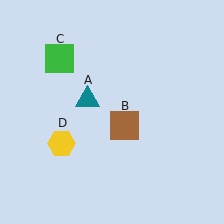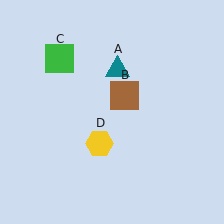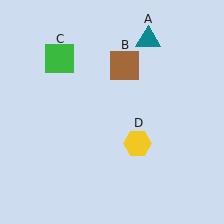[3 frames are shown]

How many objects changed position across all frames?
3 objects changed position: teal triangle (object A), brown square (object B), yellow hexagon (object D).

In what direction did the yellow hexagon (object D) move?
The yellow hexagon (object D) moved right.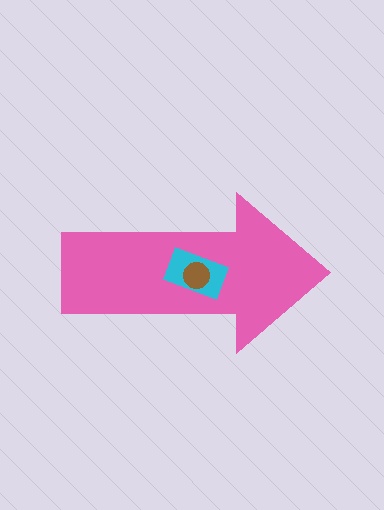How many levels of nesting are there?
3.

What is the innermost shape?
The brown circle.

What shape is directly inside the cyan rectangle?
The brown circle.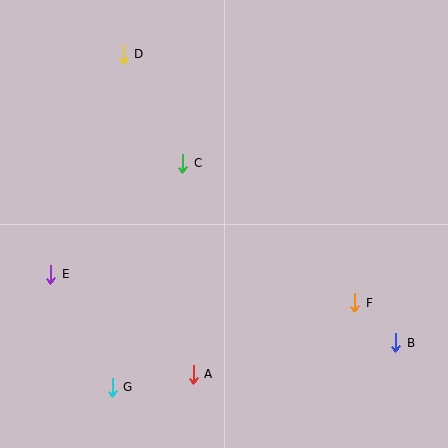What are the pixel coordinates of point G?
Point G is at (112, 387).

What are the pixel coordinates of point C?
Point C is at (183, 163).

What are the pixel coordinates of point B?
Point B is at (395, 343).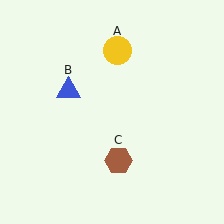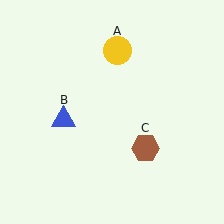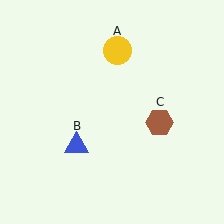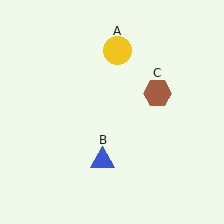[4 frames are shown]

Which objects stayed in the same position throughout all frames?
Yellow circle (object A) remained stationary.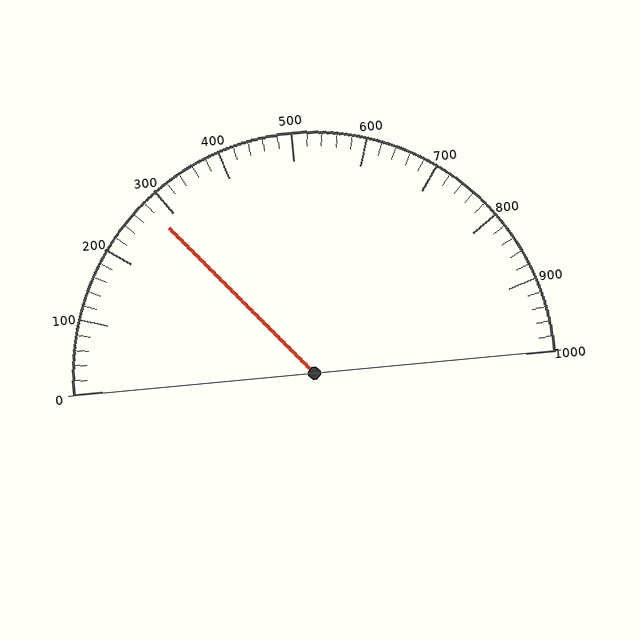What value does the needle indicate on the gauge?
The needle indicates approximately 280.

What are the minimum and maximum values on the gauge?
The gauge ranges from 0 to 1000.